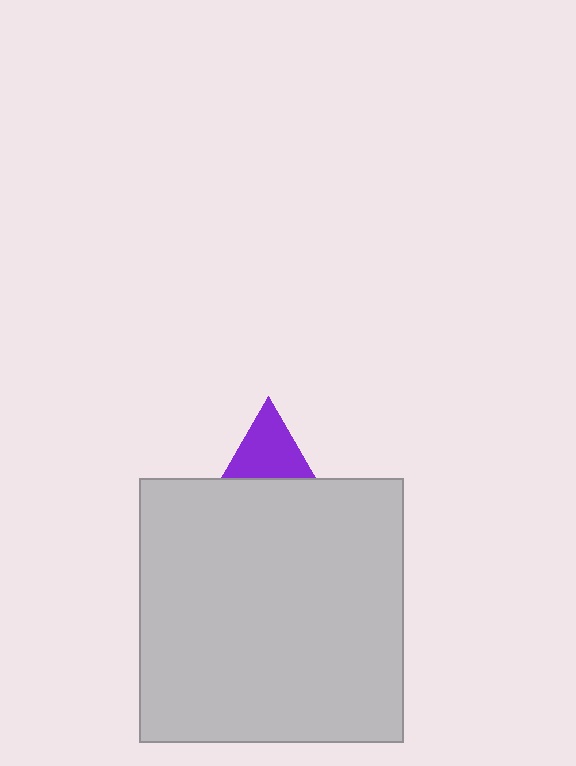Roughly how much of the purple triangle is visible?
About half of it is visible (roughly 47%).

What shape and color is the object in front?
The object in front is a light gray square.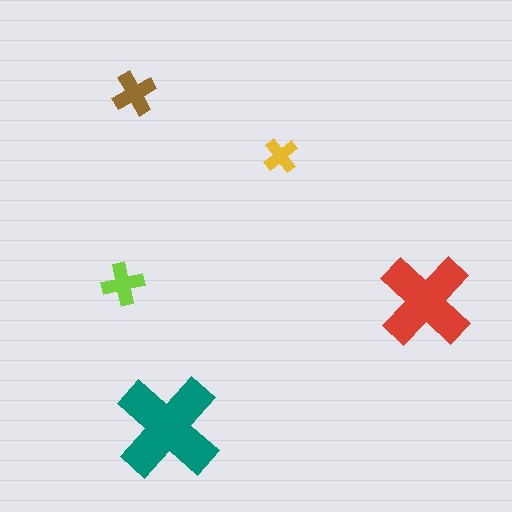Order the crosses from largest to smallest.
the teal one, the red one, the brown one, the lime one, the yellow one.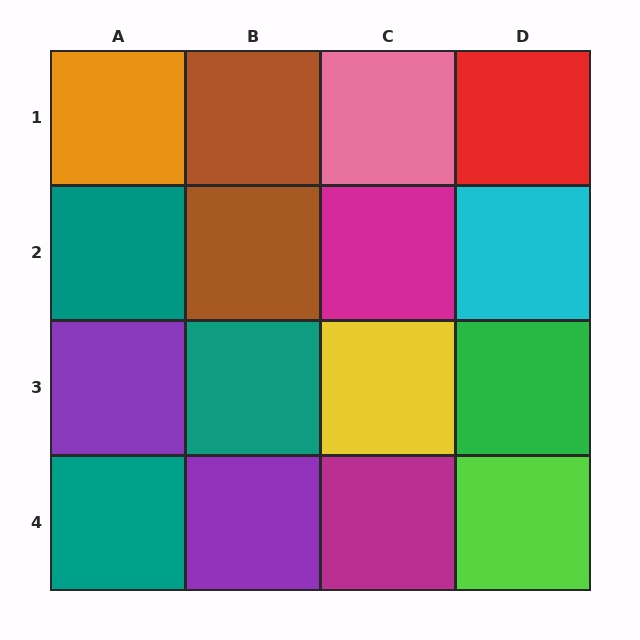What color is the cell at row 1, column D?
Red.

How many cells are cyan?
1 cell is cyan.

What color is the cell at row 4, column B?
Purple.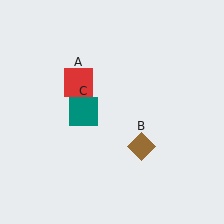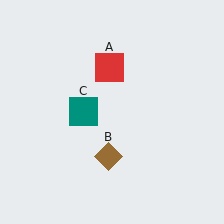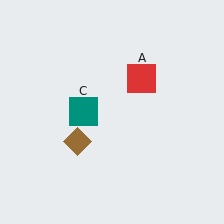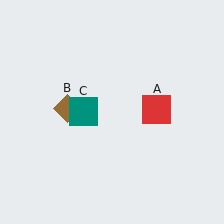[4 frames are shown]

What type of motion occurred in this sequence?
The red square (object A), brown diamond (object B) rotated clockwise around the center of the scene.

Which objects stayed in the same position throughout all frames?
Teal square (object C) remained stationary.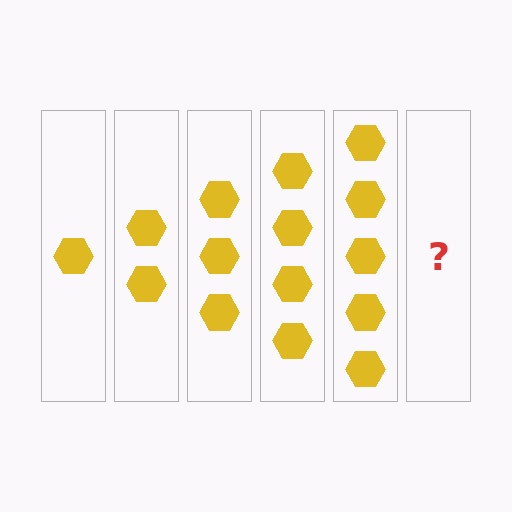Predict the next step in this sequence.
The next step is 6 hexagons.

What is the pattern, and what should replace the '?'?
The pattern is that each step adds one more hexagon. The '?' should be 6 hexagons.